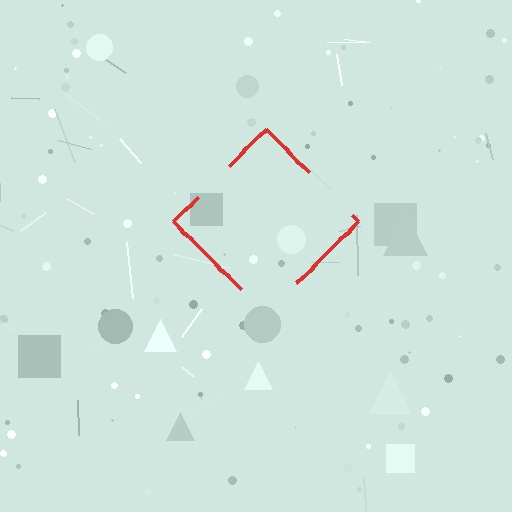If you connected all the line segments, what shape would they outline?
They would outline a diamond.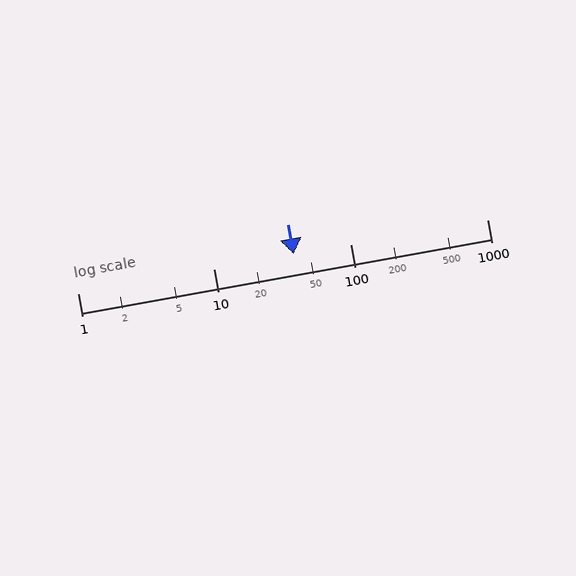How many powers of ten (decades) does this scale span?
The scale spans 3 decades, from 1 to 1000.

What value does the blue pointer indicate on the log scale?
The pointer indicates approximately 38.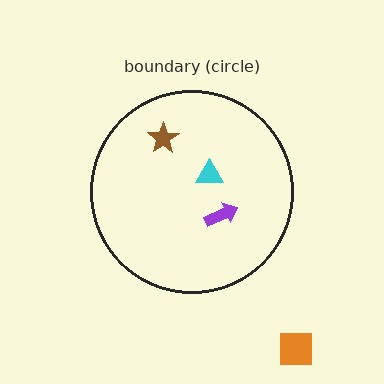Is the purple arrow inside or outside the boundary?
Inside.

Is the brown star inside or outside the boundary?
Inside.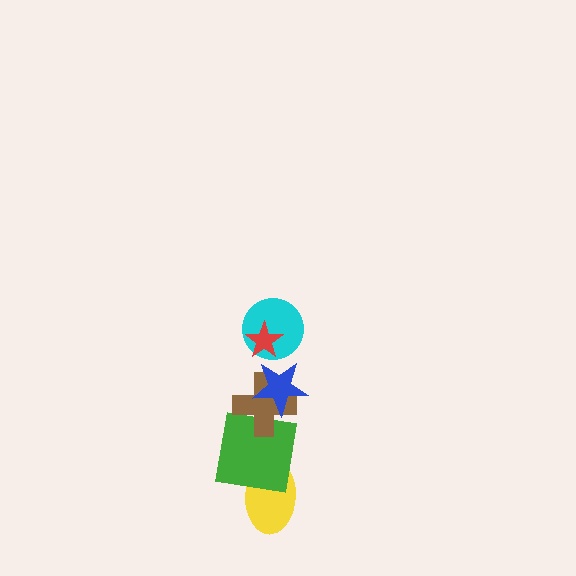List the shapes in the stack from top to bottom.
From top to bottom: the red star, the cyan circle, the blue star, the brown cross, the green square, the yellow ellipse.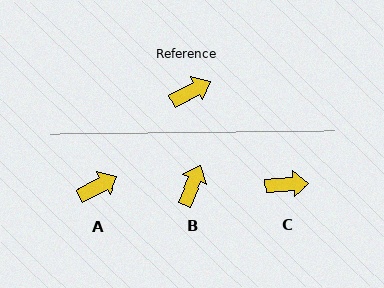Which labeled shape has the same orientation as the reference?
A.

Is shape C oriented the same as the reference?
No, it is off by about 25 degrees.